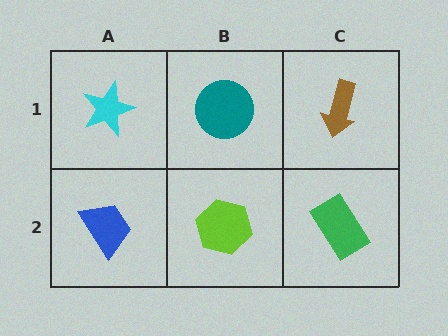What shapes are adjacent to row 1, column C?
A green rectangle (row 2, column C), a teal circle (row 1, column B).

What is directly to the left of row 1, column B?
A cyan star.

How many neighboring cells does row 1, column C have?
2.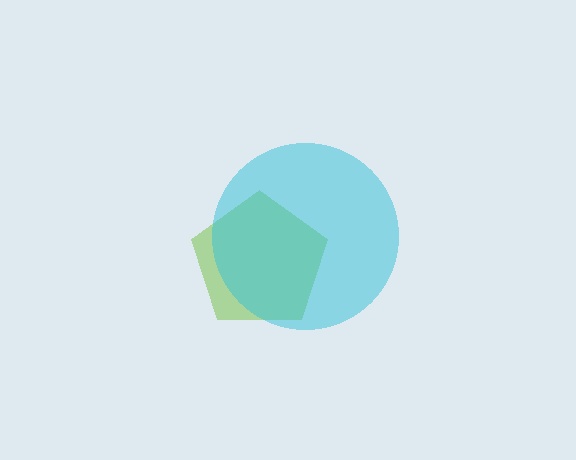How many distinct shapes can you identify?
There are 2 distinct shapes: a lime pentagon, a cyan circle.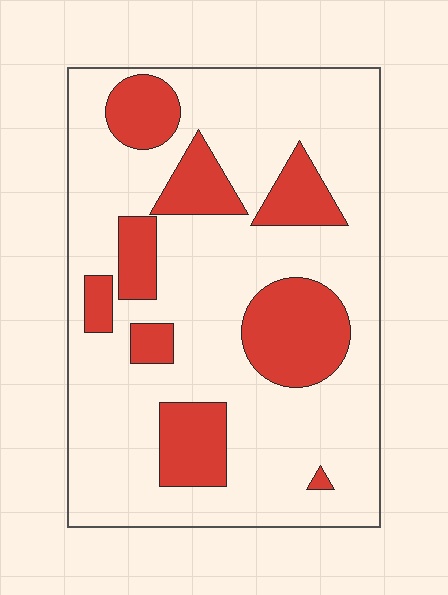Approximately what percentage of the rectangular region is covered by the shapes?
Approximately 25%.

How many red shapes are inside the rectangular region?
9.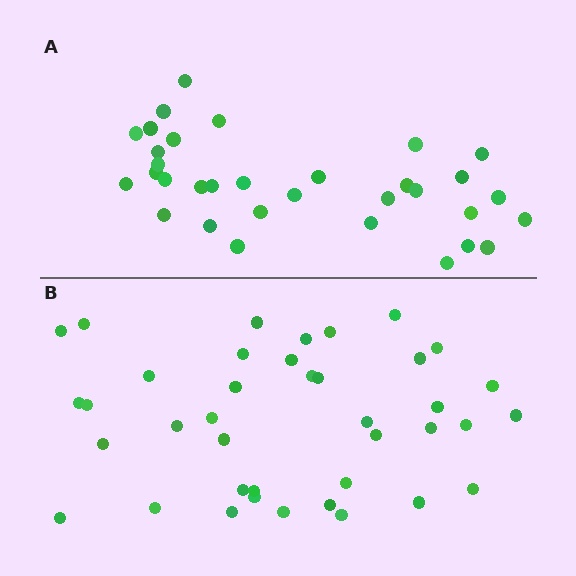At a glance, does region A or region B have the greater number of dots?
Region B (the bottom region) has more dots.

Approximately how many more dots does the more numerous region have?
Region B has about 6 more dots than region A.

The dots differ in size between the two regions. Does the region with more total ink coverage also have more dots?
No. Region A has more total ink coverage because its dots are larger, but region B actually contains more individual dots. Total area can be misleading — the number of items is what matters here.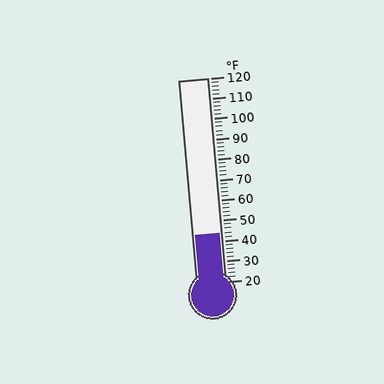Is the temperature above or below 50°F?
The temperature is below 50°F.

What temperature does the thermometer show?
The thermometer shows approximately 44°F.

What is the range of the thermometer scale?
The thermometer scale ranges from 20°F to 120°F.